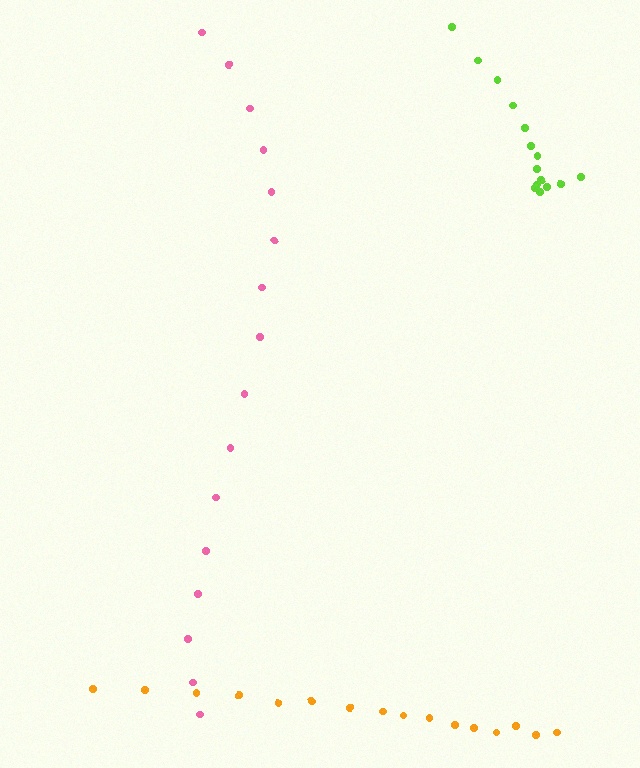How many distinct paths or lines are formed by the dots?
There are 3 distinct paths.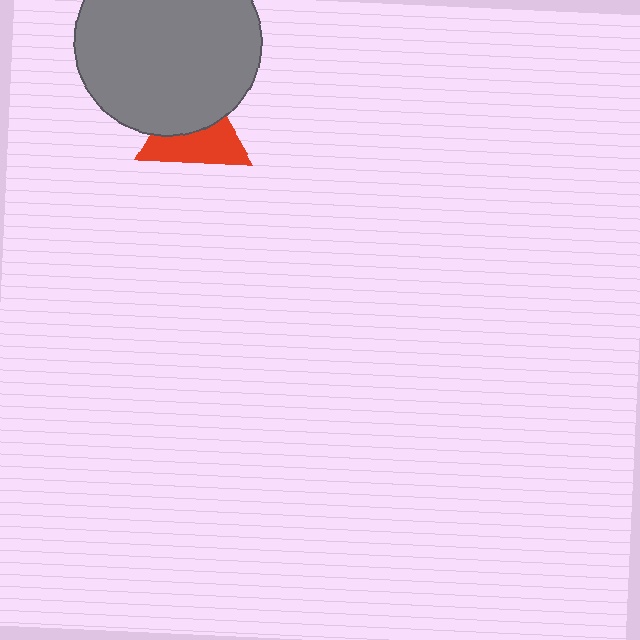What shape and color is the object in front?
The object in front is a gray circle.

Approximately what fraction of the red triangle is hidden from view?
Roughly 46% of the red triangle is hidden behind the gray circle.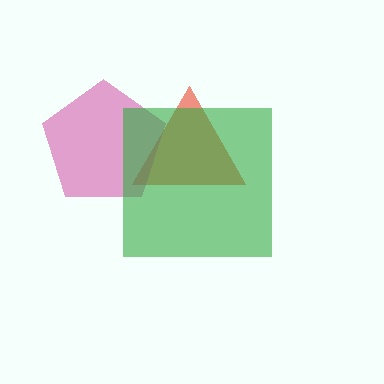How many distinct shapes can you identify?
There are 3 distinct shapes: a red triangle, a magenta pentagon, a green square.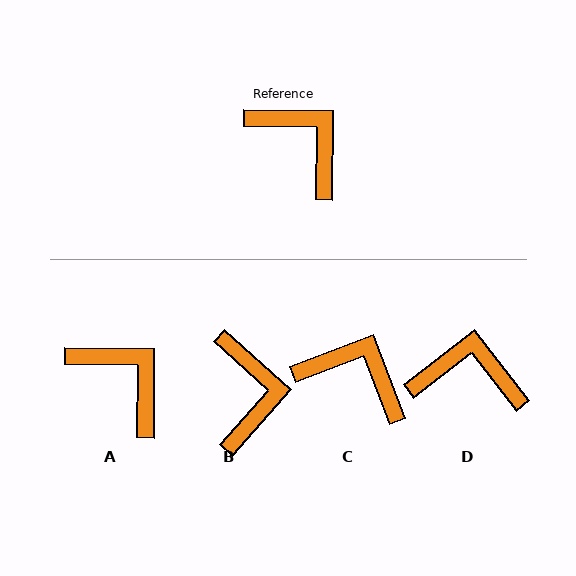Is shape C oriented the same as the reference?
No, it is off by about 21 degrees.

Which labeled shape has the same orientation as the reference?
A.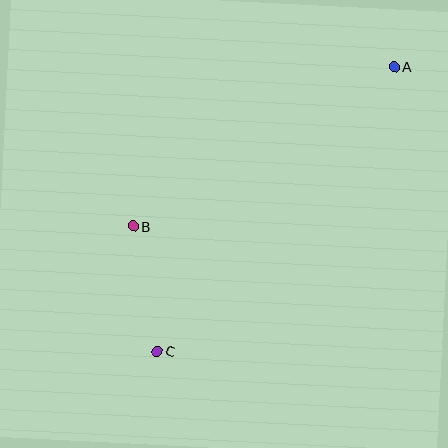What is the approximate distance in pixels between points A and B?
The distance between A and B is approximately 306 pixels.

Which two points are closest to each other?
Points B and C are closest to each other.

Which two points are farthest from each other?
Points A and C are farthest from each other.